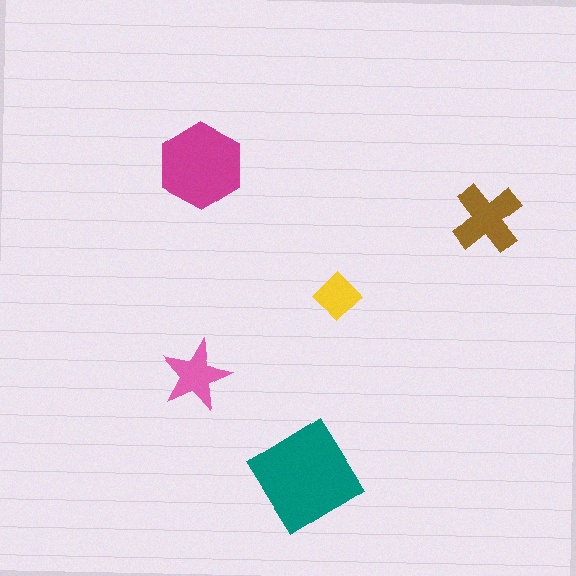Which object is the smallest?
The yellow diamond.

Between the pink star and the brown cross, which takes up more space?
The brown cross.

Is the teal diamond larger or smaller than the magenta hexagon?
Larger.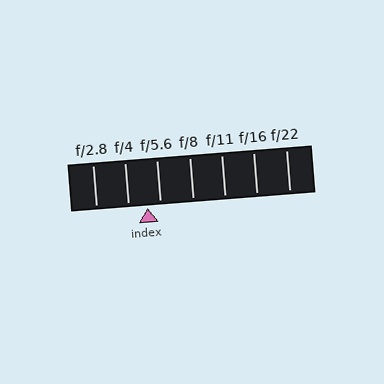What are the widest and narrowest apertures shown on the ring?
The widest aperture shown is f/2.8 and the narrowest is f/22.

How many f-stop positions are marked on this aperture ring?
There are 7 f-stop positions marked.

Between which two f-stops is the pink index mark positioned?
The index mark is between f/4 and f/5.6.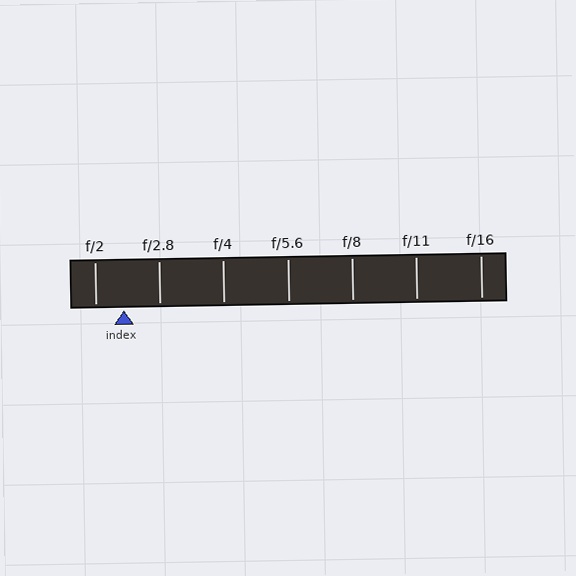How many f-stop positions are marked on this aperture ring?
There are 7 f-stop positions marked.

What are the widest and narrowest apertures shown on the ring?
The widest aperture shown is f/2 and the narrowest is f/16.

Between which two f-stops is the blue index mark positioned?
The index mark is between f/2 and f/2.8.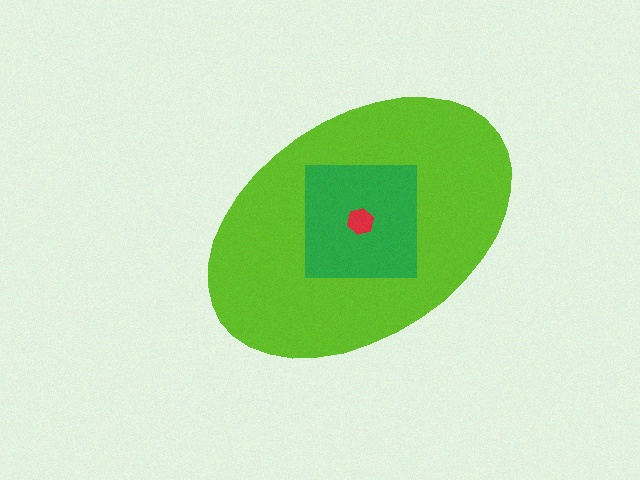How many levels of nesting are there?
3.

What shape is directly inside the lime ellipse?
The green square.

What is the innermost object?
The red hexagon.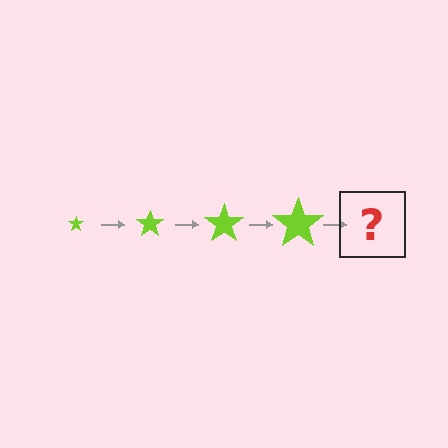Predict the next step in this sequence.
The next step is a lime star, larger than the previous one.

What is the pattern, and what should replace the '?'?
The pattern is that the star gets progressively larger each step. The '?' should be a lime star, larger than the previous one.